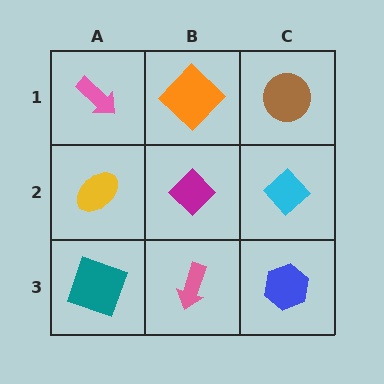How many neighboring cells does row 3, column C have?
2.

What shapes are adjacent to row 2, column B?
An orange diamond (row 1, column B), a pink arrow (row 3, column B), a yellow ellipse (row 2, column A), a cyan diamond (row 2, column C).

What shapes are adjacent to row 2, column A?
A pink arrow (row 1, column A), a teal square (row 3, column A), a magenta diamond (row 2, column B).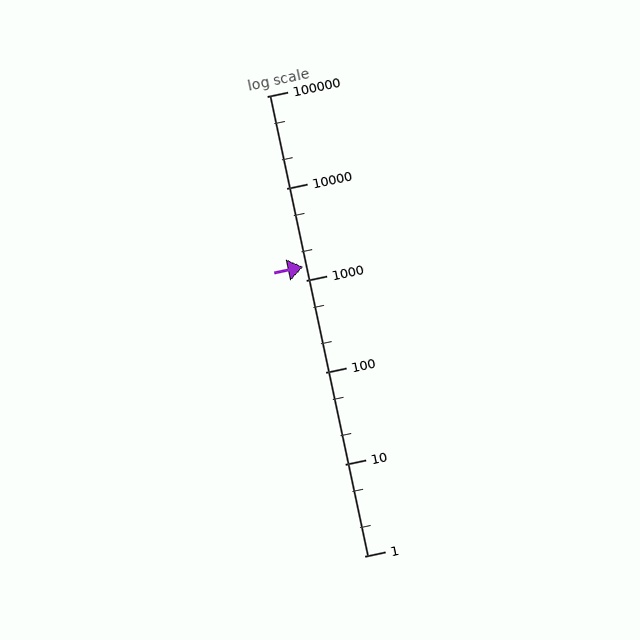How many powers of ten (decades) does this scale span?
The scale spans 5 decades, from 1 to 100000.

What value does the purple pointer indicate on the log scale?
The pointer indicates approximately 1400.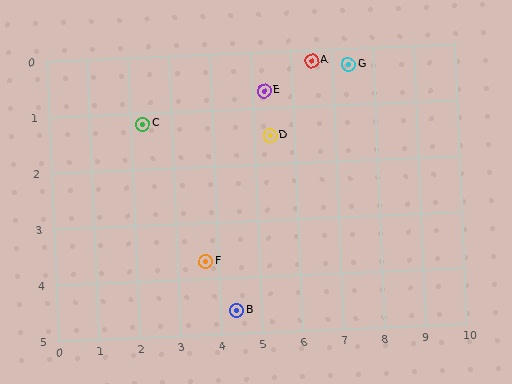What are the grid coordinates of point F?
Point F is at approximately (3.7, 3.7).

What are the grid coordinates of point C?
Point C is at approximately (2.3, 1.2).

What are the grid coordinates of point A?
Point A is at approximately (6.5, 0.2).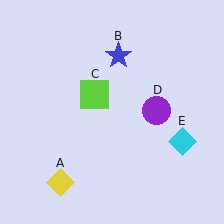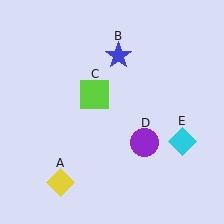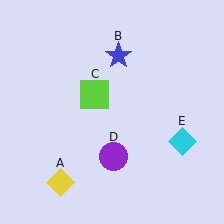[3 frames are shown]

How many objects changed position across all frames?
1 object changed position: purple circle (object D).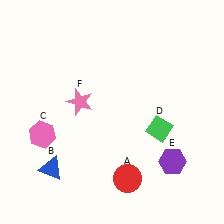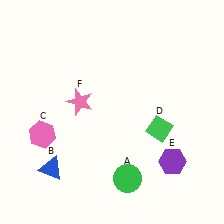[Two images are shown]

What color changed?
The circle (A) changed from red in Image 1 to green in Image 2.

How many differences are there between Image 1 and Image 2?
There is 1 difference between the two images.